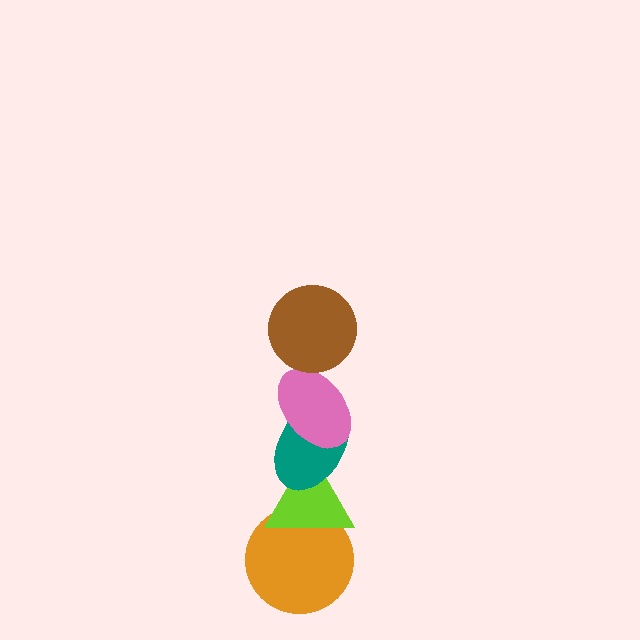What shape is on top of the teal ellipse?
The pink ellipse is on top of the teal ellipse.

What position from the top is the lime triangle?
The lime triangle is 4th from the top.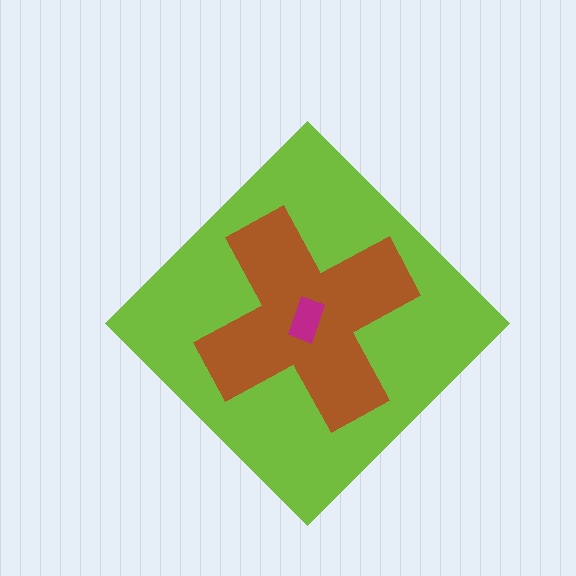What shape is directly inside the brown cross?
The magenta rectangle.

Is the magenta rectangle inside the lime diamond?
Yes.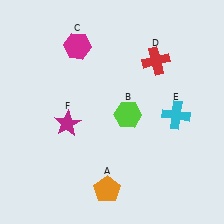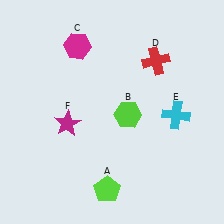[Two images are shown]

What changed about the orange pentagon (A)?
In Image 1, A is orange. In Image 2, it changed to lime.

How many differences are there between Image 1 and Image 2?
There is 1 difference between the two images.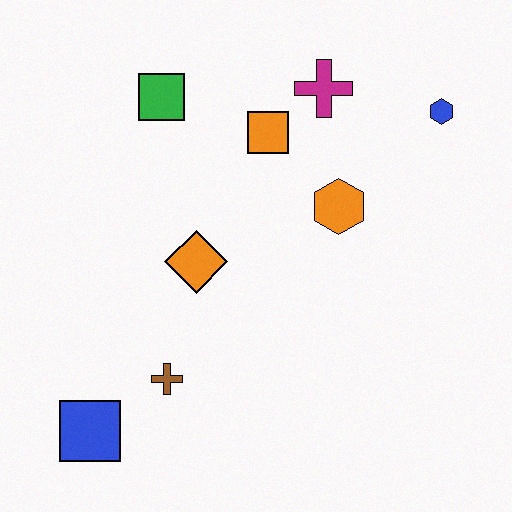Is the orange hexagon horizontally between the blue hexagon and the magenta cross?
Yes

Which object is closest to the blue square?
The brown cross is closest to the blue square.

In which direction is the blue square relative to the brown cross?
The blue square is to the left of the brown cross.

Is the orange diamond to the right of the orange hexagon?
No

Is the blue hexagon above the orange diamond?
Yes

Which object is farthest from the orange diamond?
The blue hexagon is farthest from the orange diamond.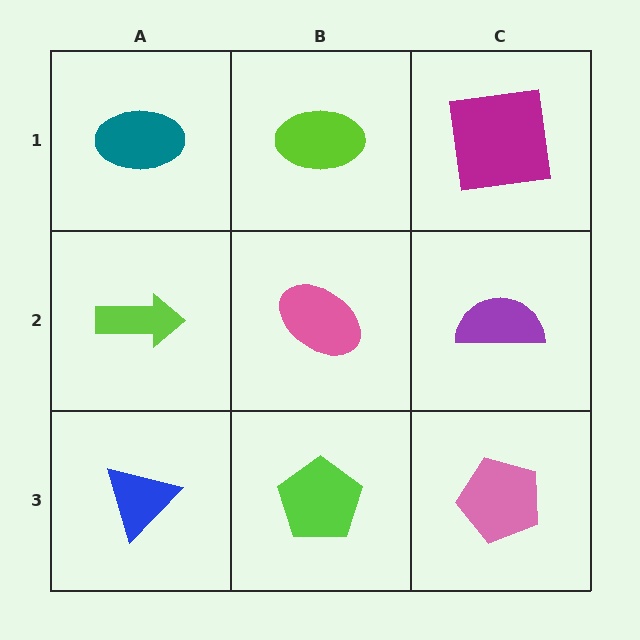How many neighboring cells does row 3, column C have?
2.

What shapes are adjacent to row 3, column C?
A purple semicircle (row 2, column C), a lime pentagon (row 3, column B).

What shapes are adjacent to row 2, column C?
A magenta square (row 1, column C), a pink pentagon (row 3, column C), a pink ellipse (row 2, column B).